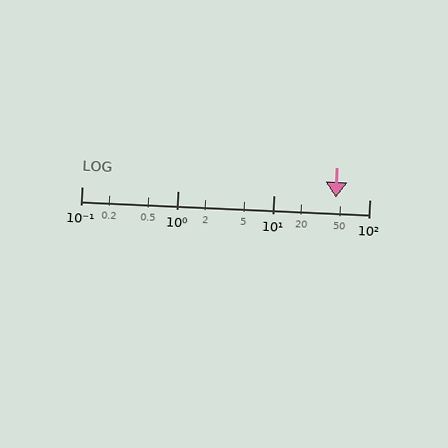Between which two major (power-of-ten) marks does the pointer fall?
The pointer is between 10 and 100.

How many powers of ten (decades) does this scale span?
The scale spans 3 decades, from 0.1 to 100.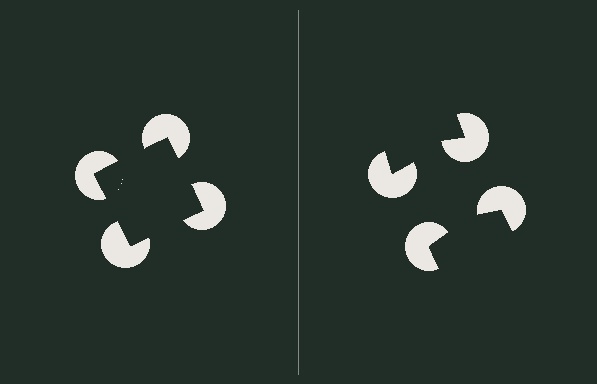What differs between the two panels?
The pac-man discs are positioned identically on both sides; only the wedge orientations differ. On the left they align to a square; on the right they are misaligned.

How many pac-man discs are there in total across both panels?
8 — 4 on each side.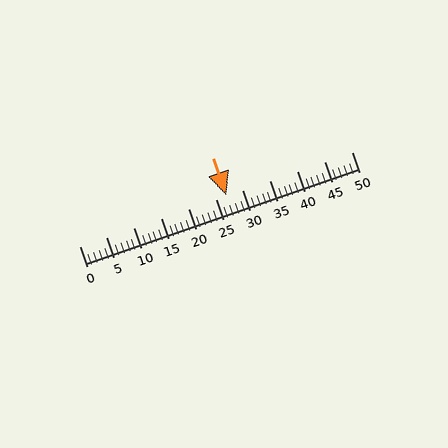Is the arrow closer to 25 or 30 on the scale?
The arrow is closer to 25.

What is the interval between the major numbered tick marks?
The major tick marks are spaced 5 units apart.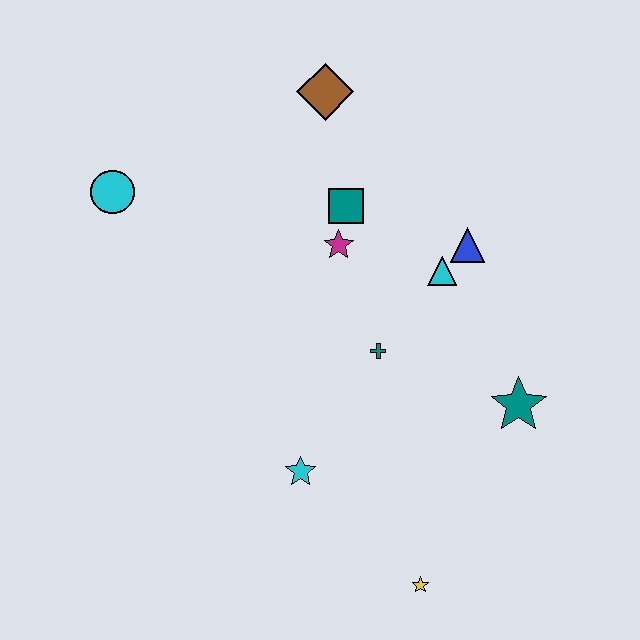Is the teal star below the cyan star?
No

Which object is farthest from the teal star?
The cyan circle is farthest from the teal star.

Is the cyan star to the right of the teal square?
No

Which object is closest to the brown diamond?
The teal square is closest to the brown diamond.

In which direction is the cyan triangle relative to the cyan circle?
The cyan triangle is to the right of the cyan circle.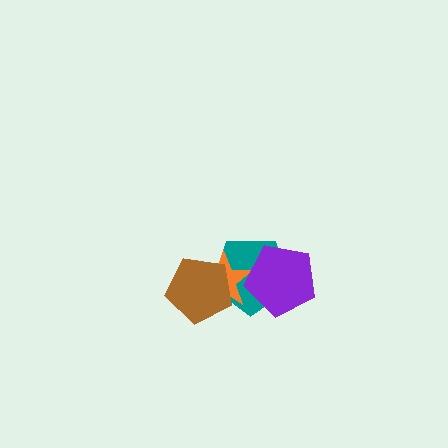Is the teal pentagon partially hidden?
Yes, it is partially covered by another shape.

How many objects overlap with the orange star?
3 objects overlap with the orange star.